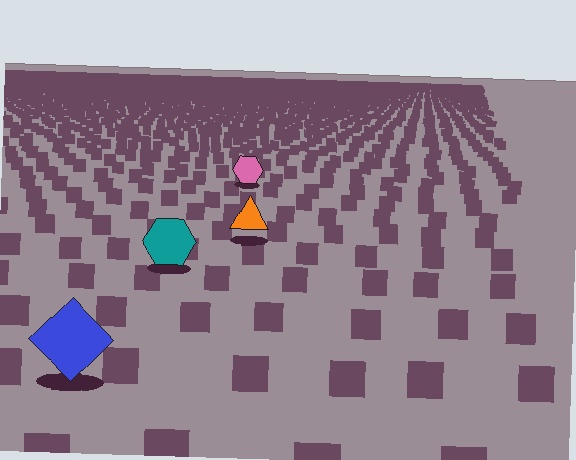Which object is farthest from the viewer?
The pink hexagon is farthest from the viewer. It appears smaller and the ground texture around it is denser.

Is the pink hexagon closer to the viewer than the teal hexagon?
No. The teal hexagon is closer — you can tell from the texture gradient: the ground texture is coarser near it.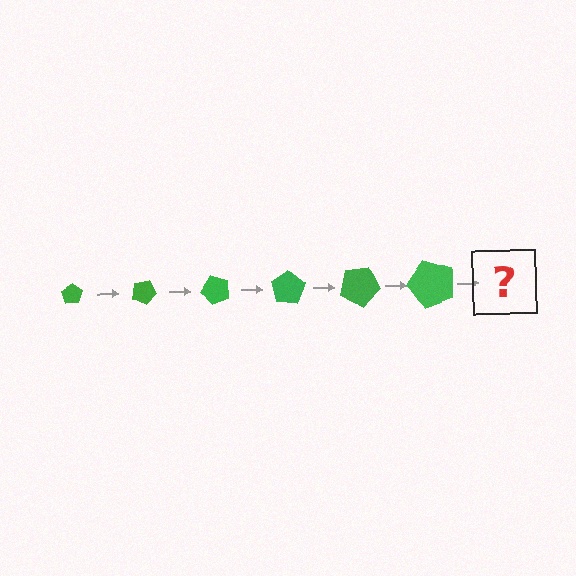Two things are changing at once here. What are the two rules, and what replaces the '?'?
The two rules are that the pentagon grows larger each step and it rotates 25 degrees each step. The '?' should be a pentagon, larger than the previous one and rotated 150 degrees from the start.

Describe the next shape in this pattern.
It should be a pentagon, larger than the previous one and rotated 150 degrees from the start.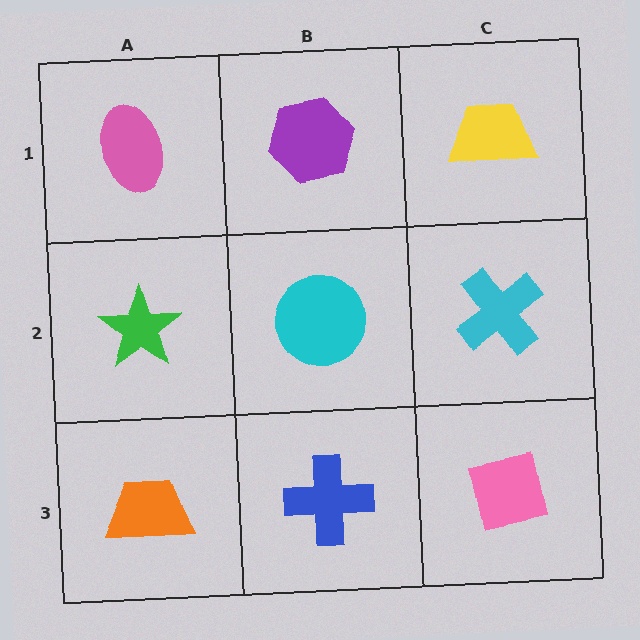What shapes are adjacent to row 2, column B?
A purple hexagon (row 1, column B), a blue cross (row 3, column B), a green star (row 2, column A), a cyan cross (row 2, column C).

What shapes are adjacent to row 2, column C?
A yellow trapezoid (row 1, column C), a pink square (row 3, column C), a cyan circle (row 2, column B).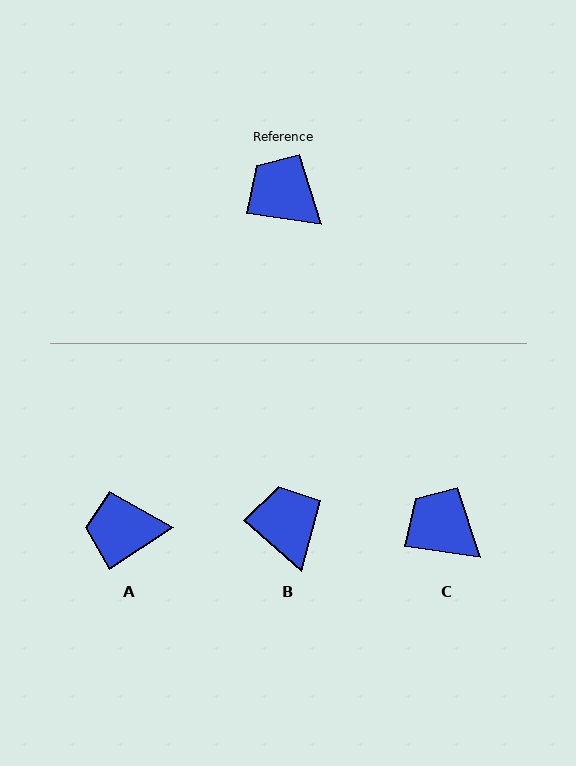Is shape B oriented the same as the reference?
No, it is off by about 33 degrees.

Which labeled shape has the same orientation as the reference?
C.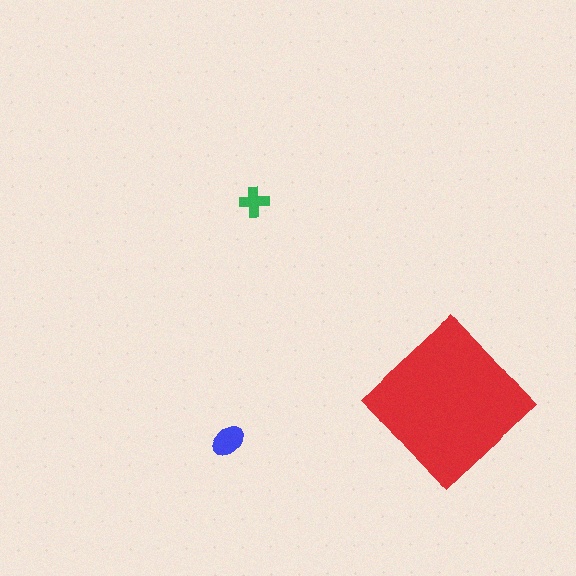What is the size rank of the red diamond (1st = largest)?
1st.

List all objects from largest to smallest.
The red diamond, the blue ellipse, the green cross.